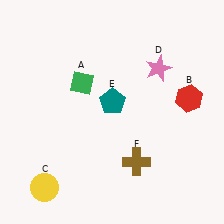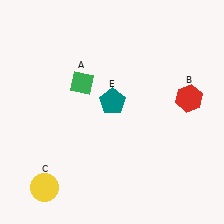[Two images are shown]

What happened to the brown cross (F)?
The brown cross (F) was removed in Image 2. It was in the bottom-right area of Image 1.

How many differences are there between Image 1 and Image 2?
There are 2 differences between the two images.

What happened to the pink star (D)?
The pink star (D) was removed in Image 2. It was in the top-right area of Image 1.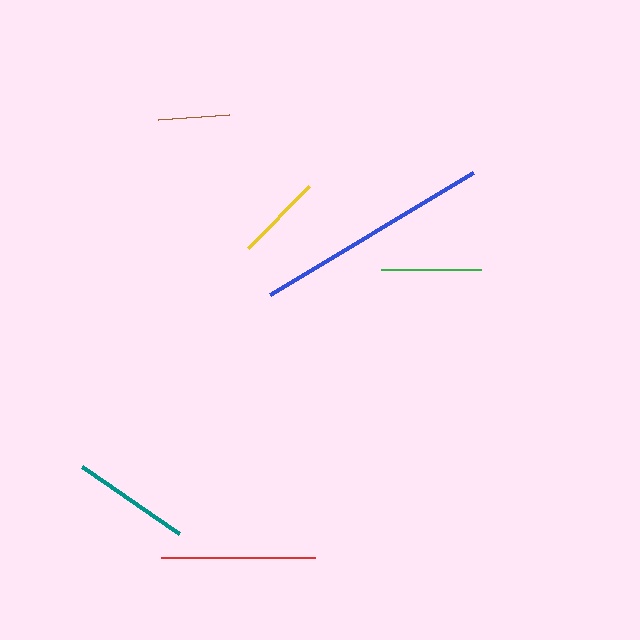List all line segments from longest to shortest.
From longest to shortest: blue, red, teal, green, yellow, brown.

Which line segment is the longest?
The blue line is the longest at approximately 237 pixels.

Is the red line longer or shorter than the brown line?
The red line is longer than the brown line.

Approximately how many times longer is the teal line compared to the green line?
The teal line is approximately 1.2 times the length of the green line.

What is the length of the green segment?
The green segment is approximately 100 pixels long.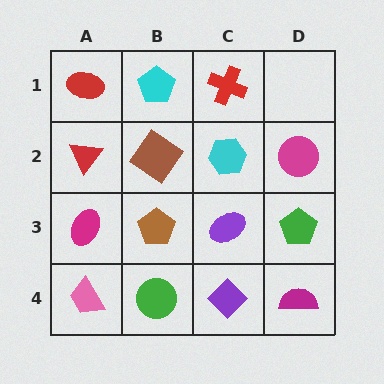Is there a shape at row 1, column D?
No, that cell is empty.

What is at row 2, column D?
A magenta circle.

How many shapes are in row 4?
4 shapes.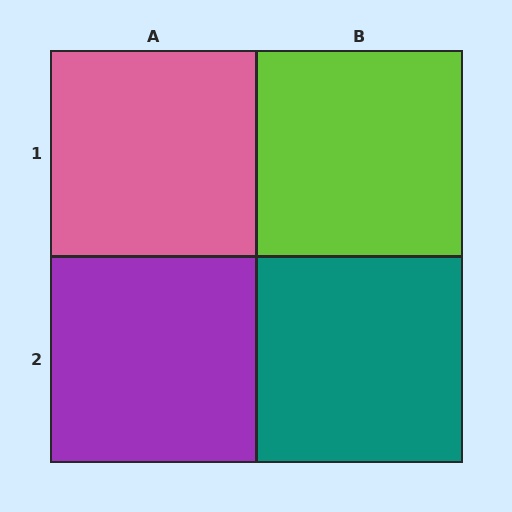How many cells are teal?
1 cell is teal.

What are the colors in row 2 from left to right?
Purple, teal.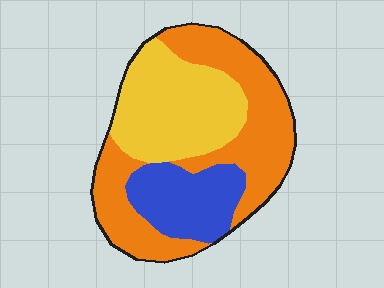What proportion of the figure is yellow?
Yellow takes up between a quarter and a half of the figure.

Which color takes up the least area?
Blue, at roughly 20%.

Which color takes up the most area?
Orange, at roughly 45%.